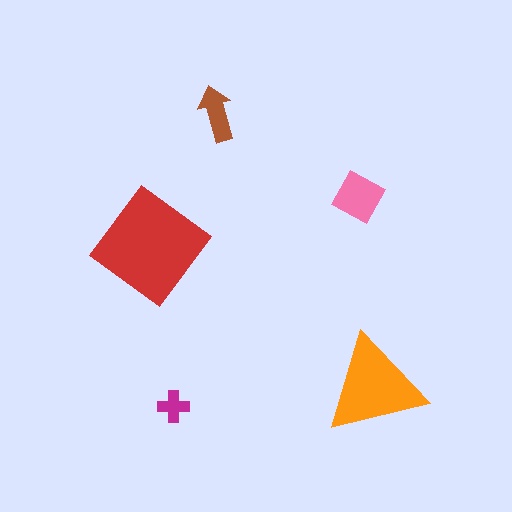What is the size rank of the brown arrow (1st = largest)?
4th.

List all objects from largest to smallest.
The red diamond, the orange triangle, the pink diamond, the brown arrow, the magenta cross.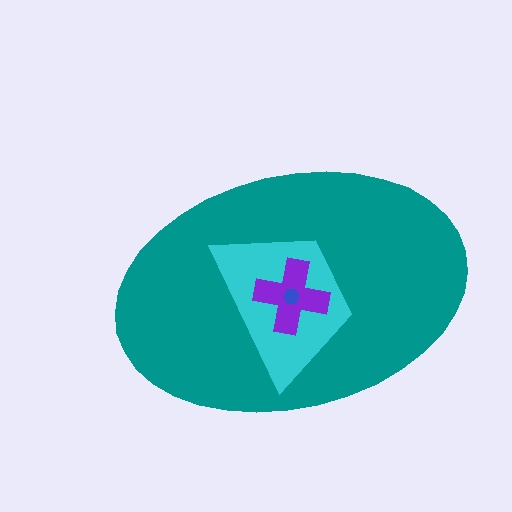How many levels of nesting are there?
4.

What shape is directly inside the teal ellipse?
The cyan trapezoid.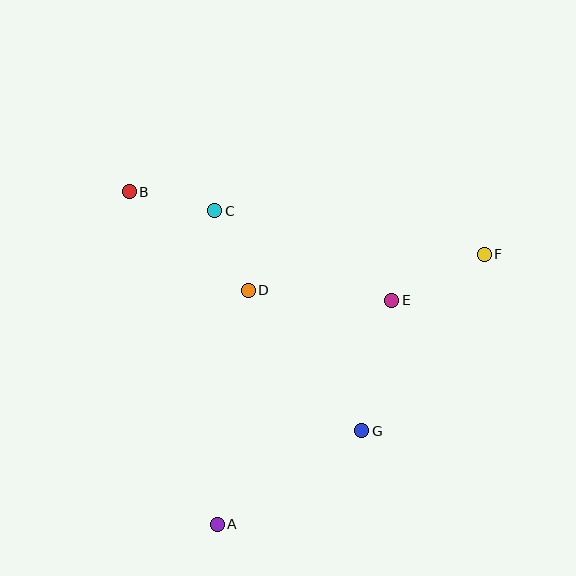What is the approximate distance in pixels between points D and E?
The distance between D and E is approximately 144 pixels.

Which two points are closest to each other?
Points C and D are closest to each other.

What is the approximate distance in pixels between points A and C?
The distance between A and C is approximately 313 pixels.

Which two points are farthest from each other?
Points A and F are farthest from each other.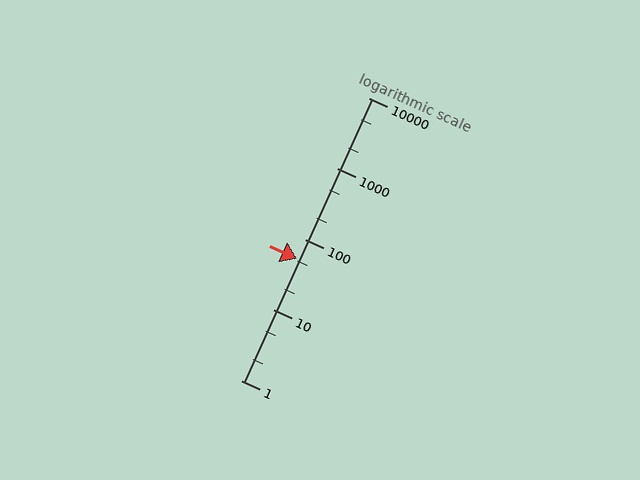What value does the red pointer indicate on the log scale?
The pointer indicates approximately 53.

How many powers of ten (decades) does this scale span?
The scale spans 4 decades, from 1 to 10000.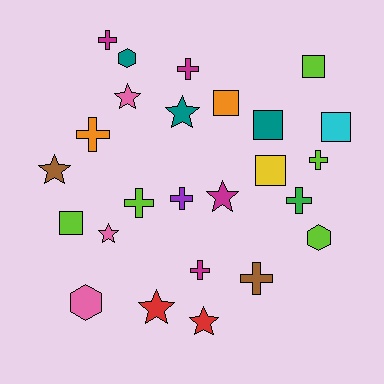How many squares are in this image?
There are 6 squares.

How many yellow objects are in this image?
There is 1 yellow object.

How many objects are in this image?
There are 25 objects.